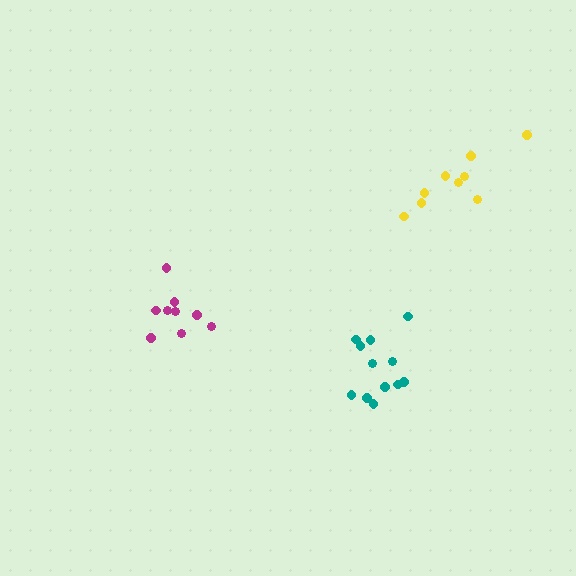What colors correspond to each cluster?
The clusters are colored: magenta, teal, yellow.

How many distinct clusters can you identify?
There are 3 distinct clusters.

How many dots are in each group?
Group 1: 9 dots, Group 2: 12 dots, Group 3: 9 dots (30 total).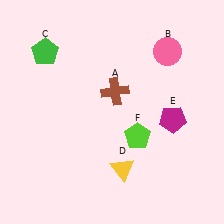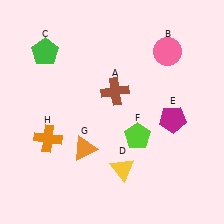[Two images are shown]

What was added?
An orange triangle (G), an orange cross (H) were added in Image 2.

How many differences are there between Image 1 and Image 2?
There are 2 differences between the two images.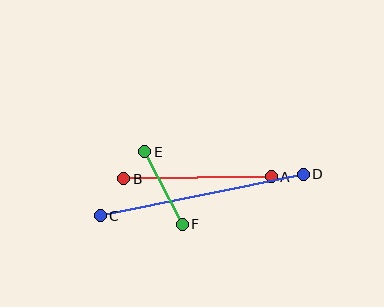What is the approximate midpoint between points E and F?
The midpoint is at approximately (163, 188) pixels.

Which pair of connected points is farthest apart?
Points C and D are farthest apart.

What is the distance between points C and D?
The distance is approximately 208 pixels.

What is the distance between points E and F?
The distance is approximately 82 pixels.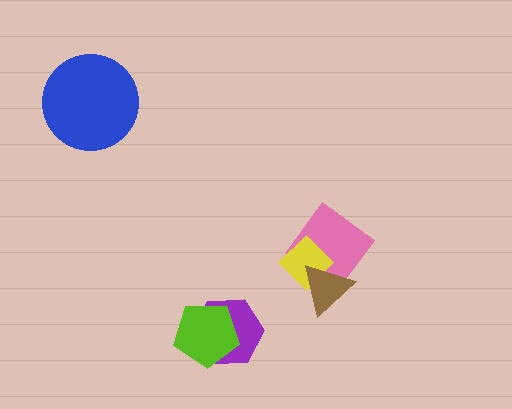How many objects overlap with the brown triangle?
2 objects overlap with the brown triangle.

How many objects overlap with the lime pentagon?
1 object overlaps with the lime pentagon.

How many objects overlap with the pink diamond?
2 objects overlap with the pink diamond.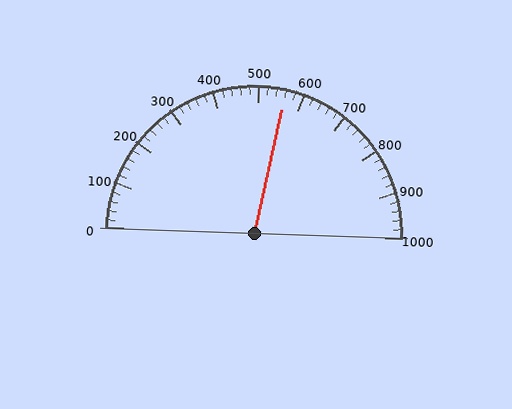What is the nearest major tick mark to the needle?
The nearest major tick mark is 600.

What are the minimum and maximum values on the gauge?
The gauge ranges from 0 to 1000.